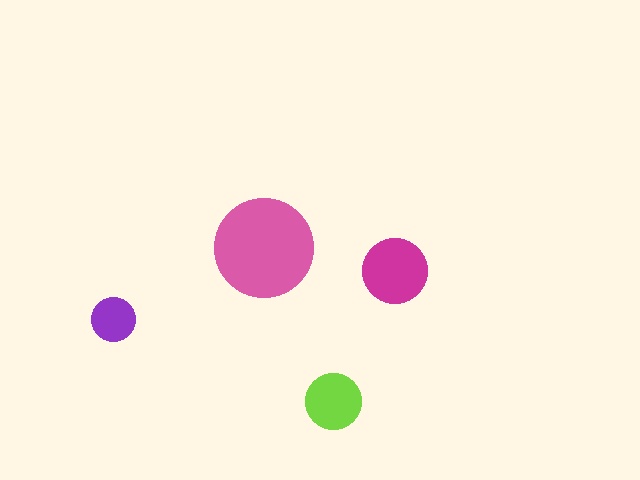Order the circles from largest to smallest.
the pink one, the magenta one, the lime one, the purple one.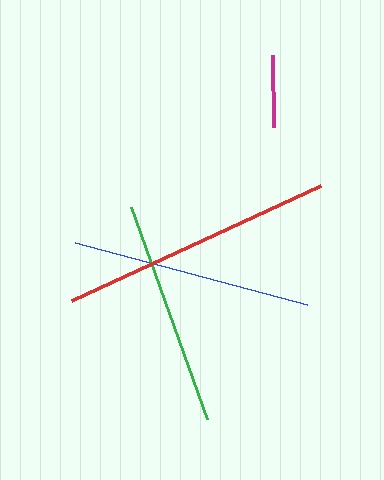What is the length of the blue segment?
The blue segment is approximately 241 pixels long.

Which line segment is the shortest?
The magenta line is the shortest at approximately 72 pixels.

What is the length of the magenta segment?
The magenta segment is approximately 72 pixels long.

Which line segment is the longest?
The red line is the longest at approximately 274 pixels.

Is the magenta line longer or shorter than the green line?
The green line is longer than the magenta line.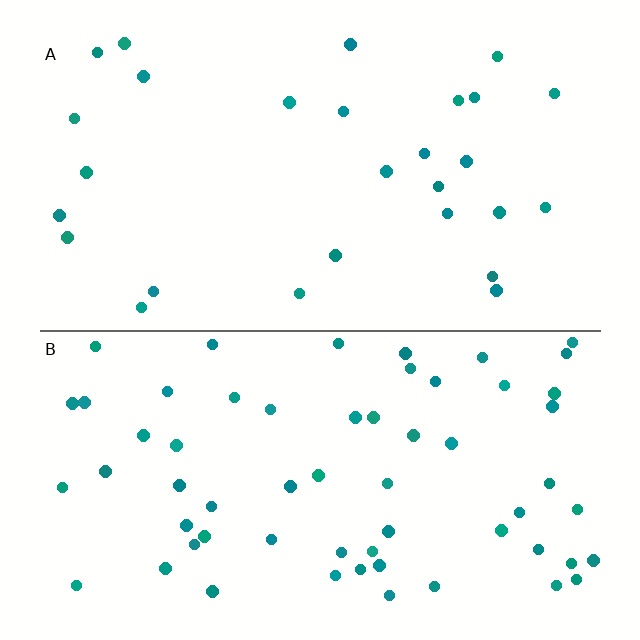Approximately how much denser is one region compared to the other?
Approximately 2.2× — region B over region A.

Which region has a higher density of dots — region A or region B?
B (the bottom).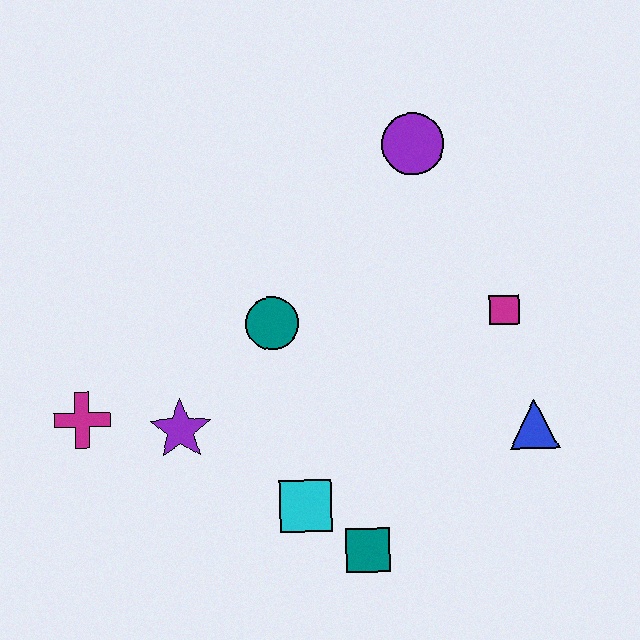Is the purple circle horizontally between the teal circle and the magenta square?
Yes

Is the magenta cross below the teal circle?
Yes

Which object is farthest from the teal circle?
The blue triangle is farthest from the teal circle.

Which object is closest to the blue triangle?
The magenta square is closest to the blue triangle.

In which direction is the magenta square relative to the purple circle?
The magenta square is below the purple circle.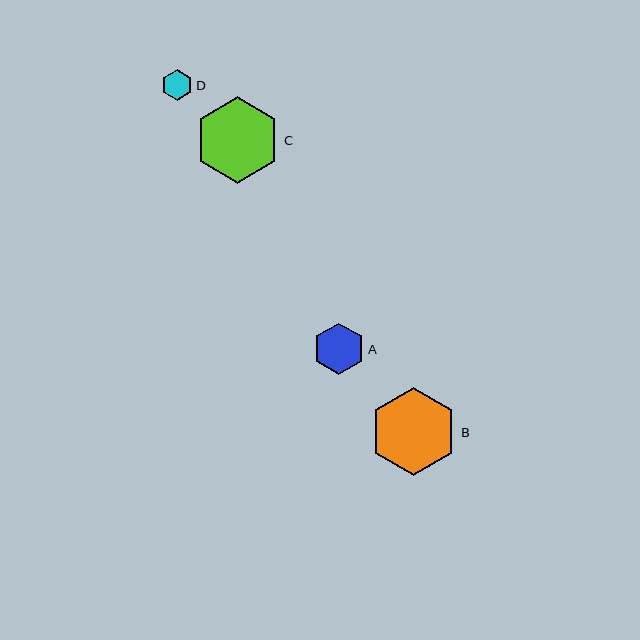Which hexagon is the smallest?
Hexagon D is the smallest with a size of approximately 31 pixels.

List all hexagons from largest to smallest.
From largest to smallest: B, C, A, D.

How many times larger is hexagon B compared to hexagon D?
Hexagon B is approximately 2.9 times the size of hexagon D.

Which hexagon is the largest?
Hexagon B is the largest with a size of approximately 89 pixels.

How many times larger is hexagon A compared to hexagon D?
Hexagon A is approximately 1.7 times the size of hexagon D.